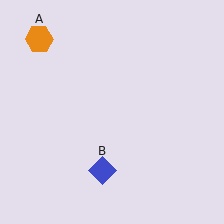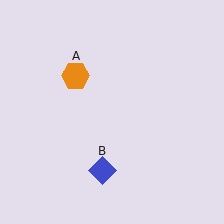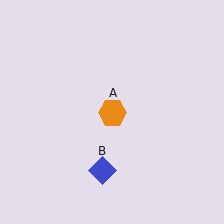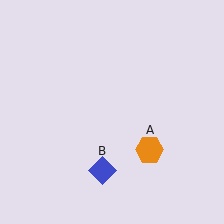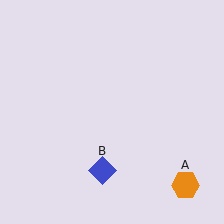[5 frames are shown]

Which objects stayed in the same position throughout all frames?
Blue diamond (object B) remained stationary.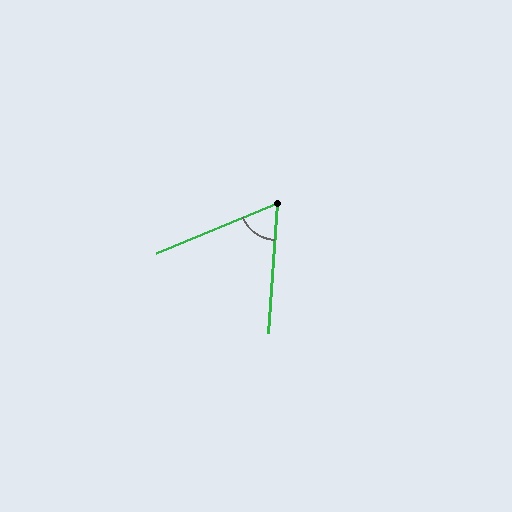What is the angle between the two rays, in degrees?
Approximately 64 degrees.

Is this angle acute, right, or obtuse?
It is acute.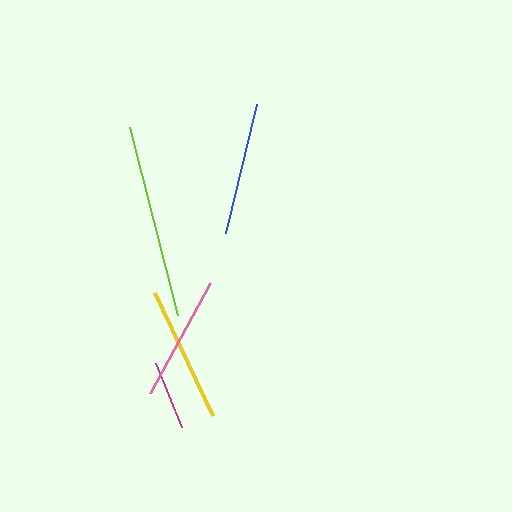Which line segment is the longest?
The lime line is the longest at approximately 194 pixels.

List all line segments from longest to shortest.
From longest to shortest: lime, yellow, blue, pink, magenta.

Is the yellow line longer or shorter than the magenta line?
The yellow line is longer than the magenta line.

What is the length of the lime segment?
The lime segment is approximately 194 pixels long.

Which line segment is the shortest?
The magenta line is the shortest at approximately 70 pixels.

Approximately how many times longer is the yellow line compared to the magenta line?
The yellow line is approximately 2.0 times the length of the magenta line.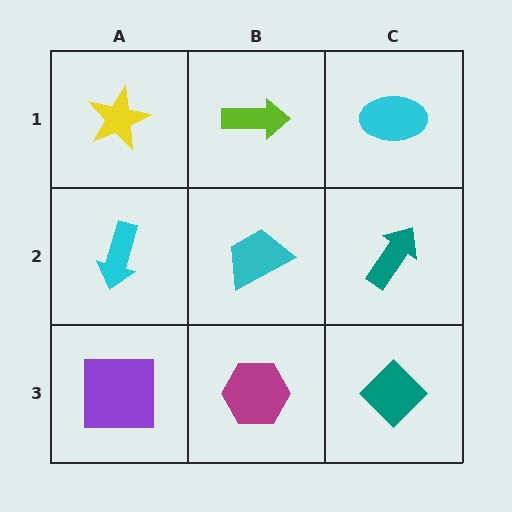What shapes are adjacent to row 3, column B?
A cyan trapezoid (row 2, column B), a purple square (row 3, column A), a teal diamond (row 3, column C).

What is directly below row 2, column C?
A teal diamond.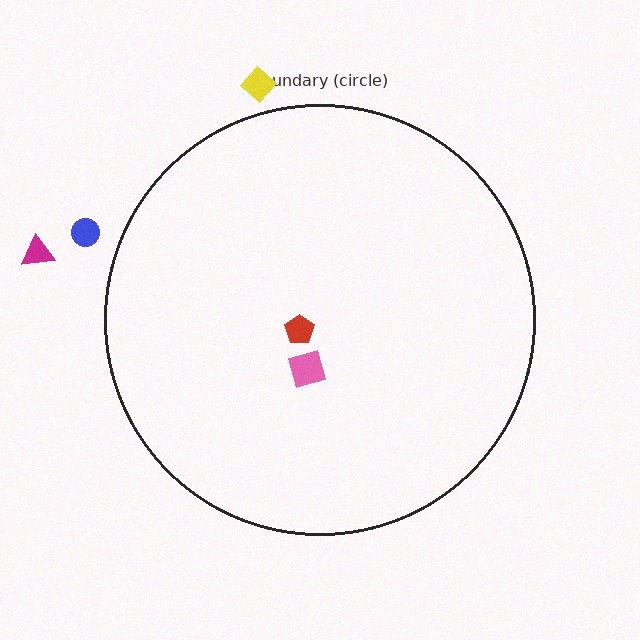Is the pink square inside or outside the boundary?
Inside.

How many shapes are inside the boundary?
2 inside, 3 outside.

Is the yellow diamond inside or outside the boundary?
Outside.